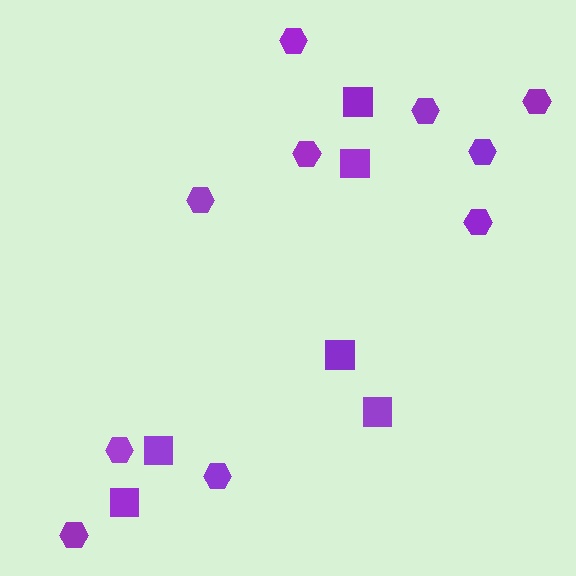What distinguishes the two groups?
There are 2 groups: one group of hexagons (10) and one group of squares (6).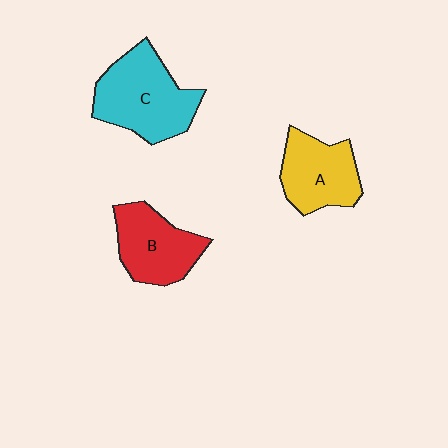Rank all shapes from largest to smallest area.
From largest to smallest: C (cyan), B (red), A (yellow).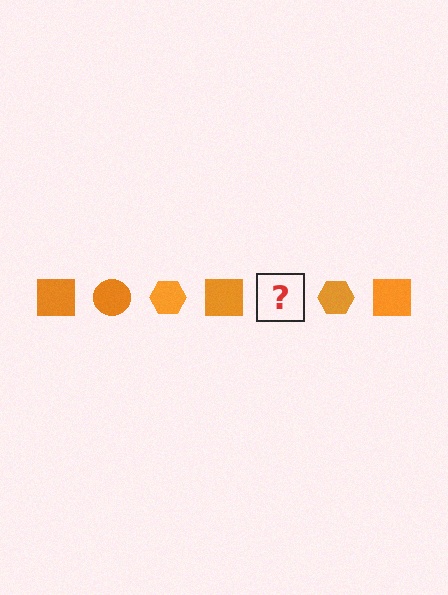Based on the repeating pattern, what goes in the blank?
The blank should be an orange circle.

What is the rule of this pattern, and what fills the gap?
The rule is that the pattern cycles through square, circle, hexagon shapes in orange. The gap should be filled with an orange circle.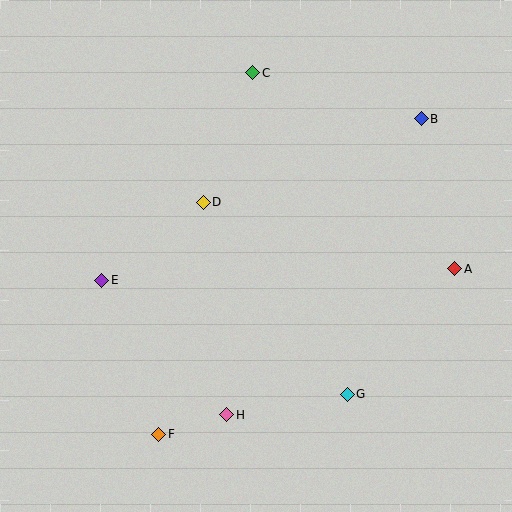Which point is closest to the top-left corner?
Point C is closest to the top-left corner.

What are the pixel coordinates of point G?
Point G is at (347, 394).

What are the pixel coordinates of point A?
Point A is at (455, 269).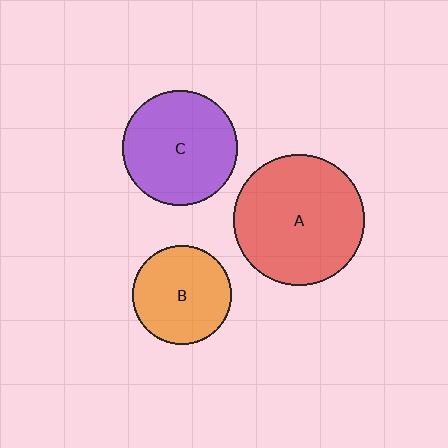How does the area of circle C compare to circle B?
Approximately 1.3 times.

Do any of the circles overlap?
No, none of the circles overlap.